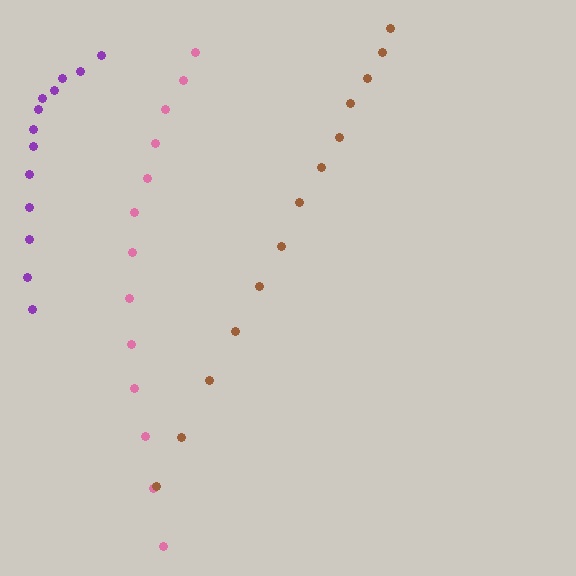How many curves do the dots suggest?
There are 3 distinct paths.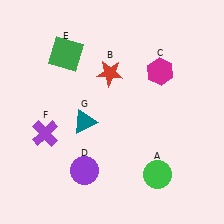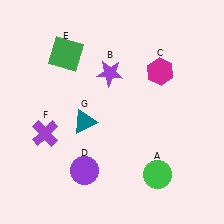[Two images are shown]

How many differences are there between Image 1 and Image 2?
There is 1 difference between the two images.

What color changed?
The star (B) changed from red in Image 1 to purple in Image 2.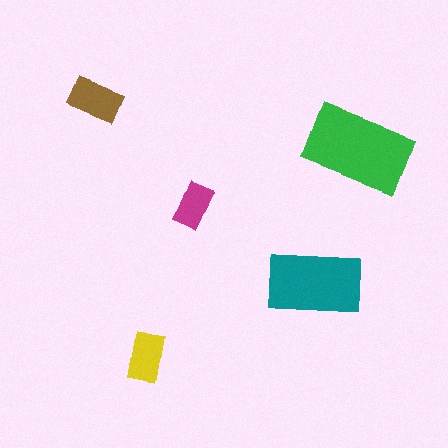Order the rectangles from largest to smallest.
the green one, the teal one, the brown one, the yellow one, the magenta one.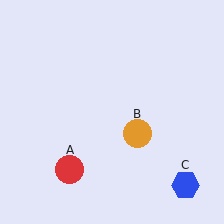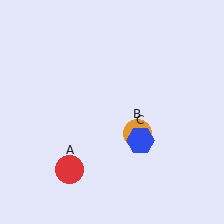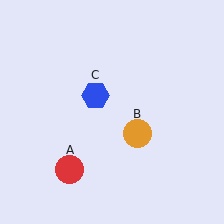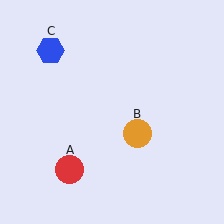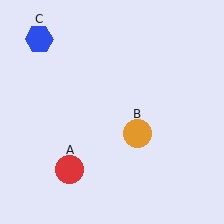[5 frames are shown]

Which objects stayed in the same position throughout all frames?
Red circle (object A) and orange circle (object B) remained stationary.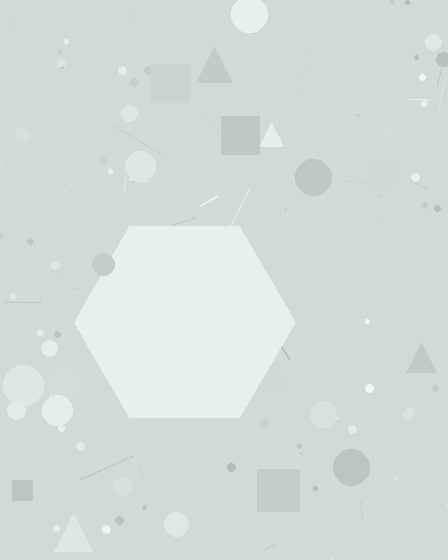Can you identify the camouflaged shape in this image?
The camouflaged shape is a hexagon.